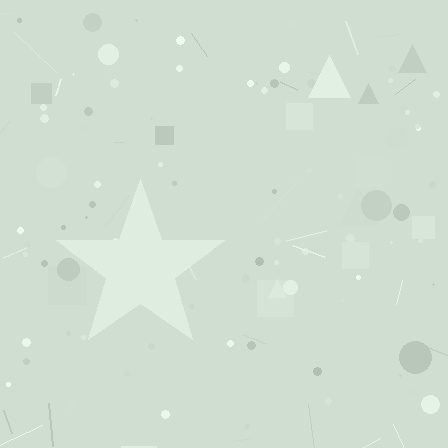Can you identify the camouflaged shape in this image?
The camouflaged shape is a star.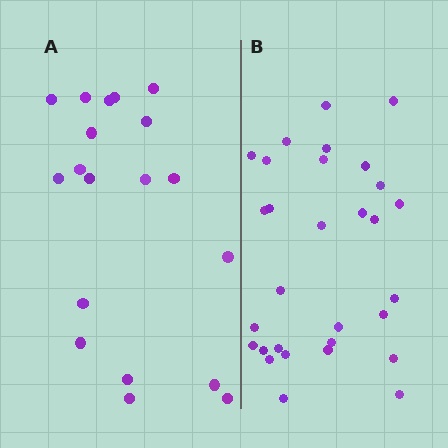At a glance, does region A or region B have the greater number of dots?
Region B (the right region) has more dots.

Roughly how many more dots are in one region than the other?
Region B has roughly 12 or so more dots than region A.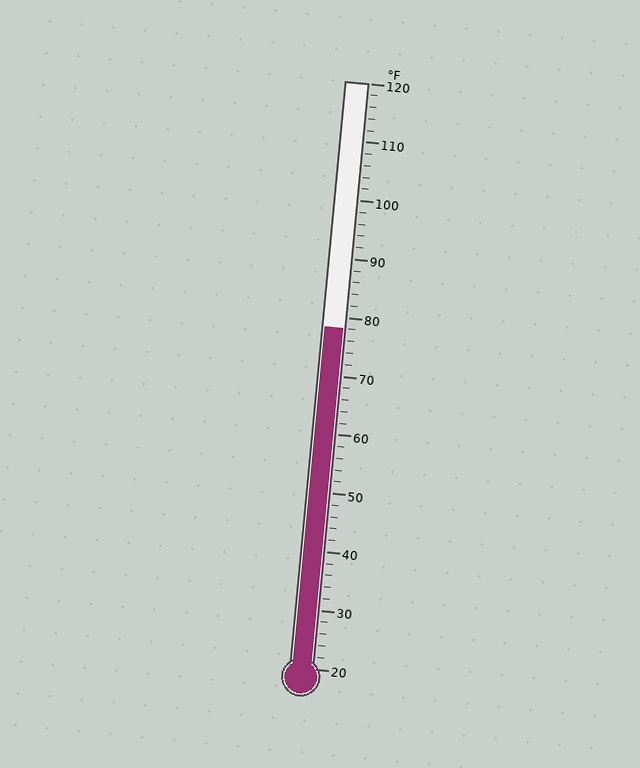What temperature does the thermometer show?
The thermometer shows approximately 78°F.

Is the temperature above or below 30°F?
The temperature is above 30°F.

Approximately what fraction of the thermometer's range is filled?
The thermometer is filled to approximately 60% of its range.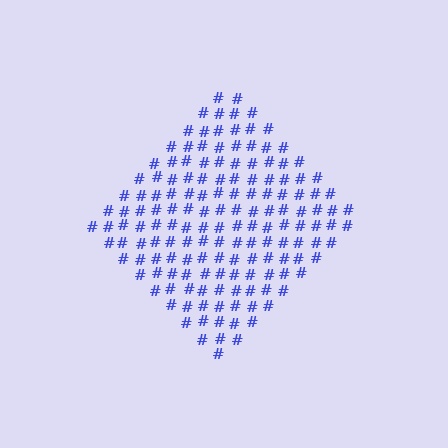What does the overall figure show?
The overall figure shows a diamond.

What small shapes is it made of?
It is made of small hash symbols.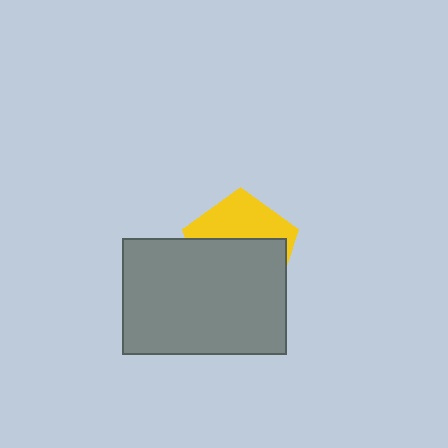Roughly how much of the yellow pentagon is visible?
A small part of it is visible (roughly 39%).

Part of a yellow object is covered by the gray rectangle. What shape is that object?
It is a pentagon.